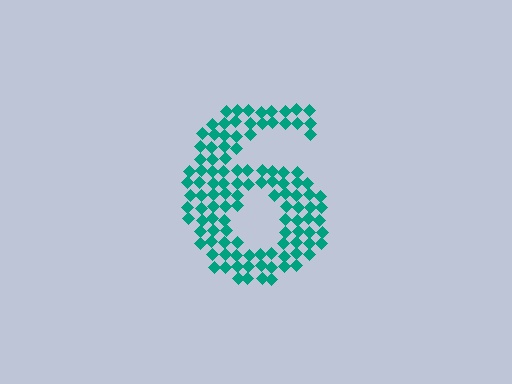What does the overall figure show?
The overall figure shows the digit 6.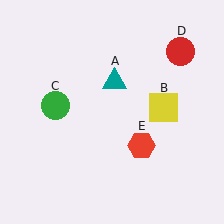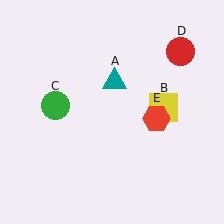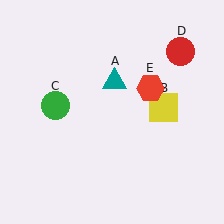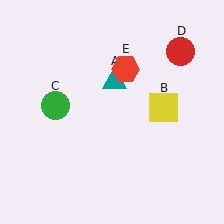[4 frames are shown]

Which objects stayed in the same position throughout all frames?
Teal triangle (object A) and yellow square (object B) and green circle (object C) and red circle (object D) remained stationary.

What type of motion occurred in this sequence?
The red hexagon (object E) rotated counterclockwise around the center of the scene.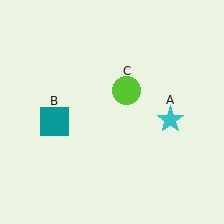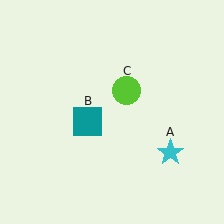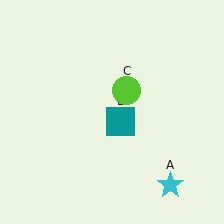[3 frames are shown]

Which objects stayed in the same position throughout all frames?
Lime circle (object C) remained stationary.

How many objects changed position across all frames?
2 objects changed position: cyan star (object A), teal square (object B).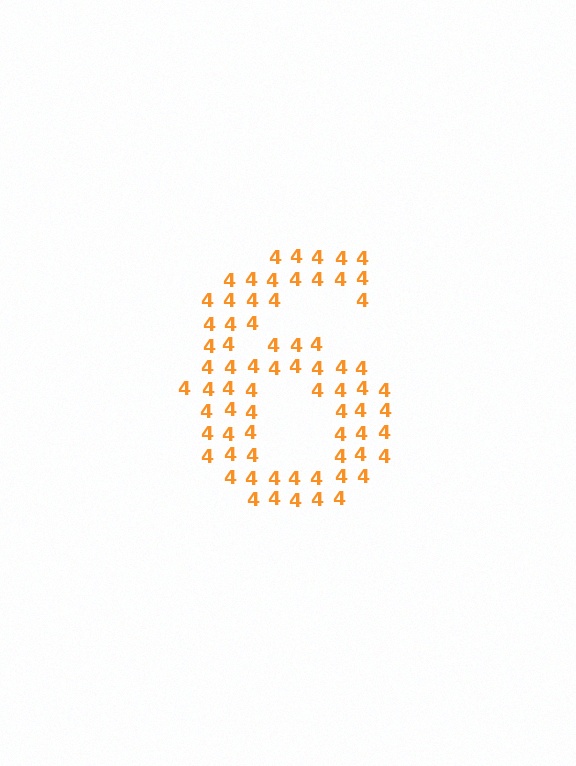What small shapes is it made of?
It is made of small digit 4's.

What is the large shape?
The large shape is the digit 6.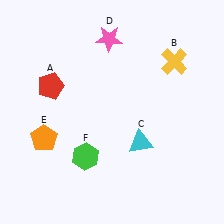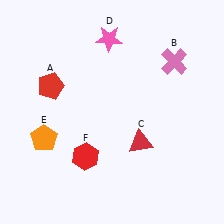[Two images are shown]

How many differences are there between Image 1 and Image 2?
There are 3 differences between the two images.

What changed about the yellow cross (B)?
In Image 1, B is yellow. In Image 2, it changed to pink.